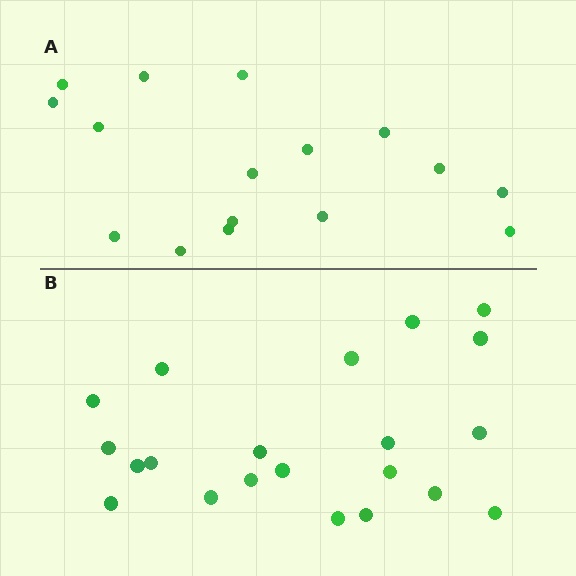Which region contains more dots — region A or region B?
Region B (the bottom region) has more dots.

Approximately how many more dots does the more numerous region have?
Region B has about 5 more dots than region A.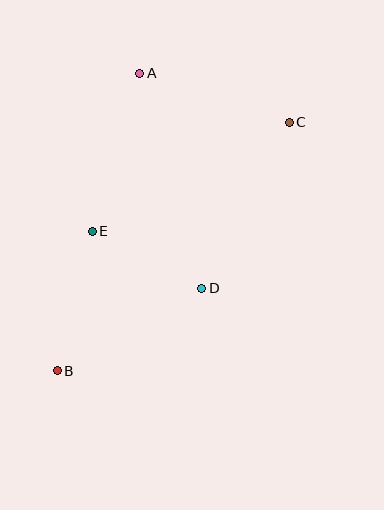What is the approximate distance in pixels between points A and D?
The distance between A and D is approximately 224 pixels.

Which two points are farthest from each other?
Points B and C are farthest from each other.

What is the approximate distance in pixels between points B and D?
The distance between B and D is approximately 166 pixels.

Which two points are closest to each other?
Points D and E are closest to each other.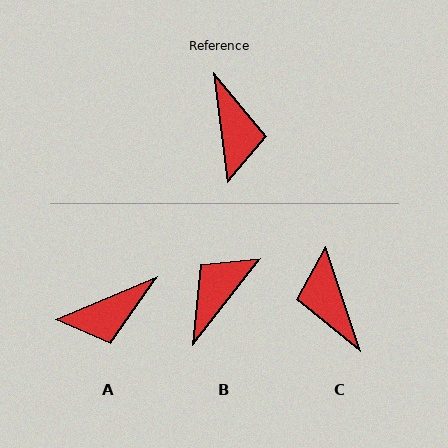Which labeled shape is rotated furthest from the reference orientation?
C, about 169 degrees away.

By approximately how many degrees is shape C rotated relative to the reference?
Approximately 169 degrees clockwise.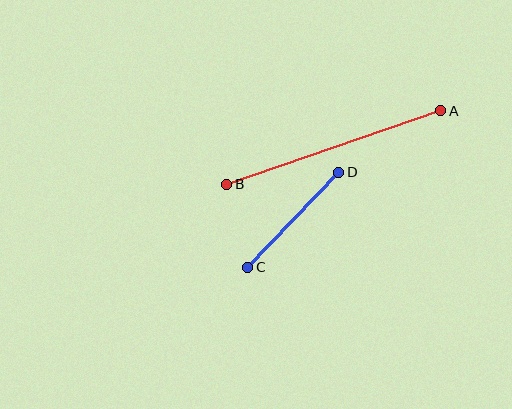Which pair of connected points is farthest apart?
Points A and B are farthest apart.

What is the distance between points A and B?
The distance is approximately 226 pixels.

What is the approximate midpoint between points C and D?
The midpoint is at approximately (293, 220) pixels.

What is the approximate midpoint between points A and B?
The midpoint is at approximately (334, 148) pixels.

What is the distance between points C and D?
The distance is approximately 132 pixels.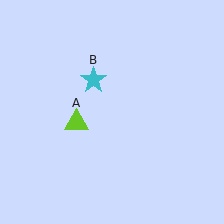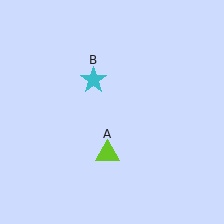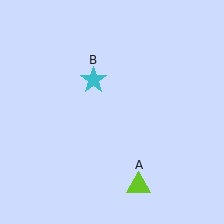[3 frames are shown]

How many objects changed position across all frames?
1 object changed position: lime triangle (object A).